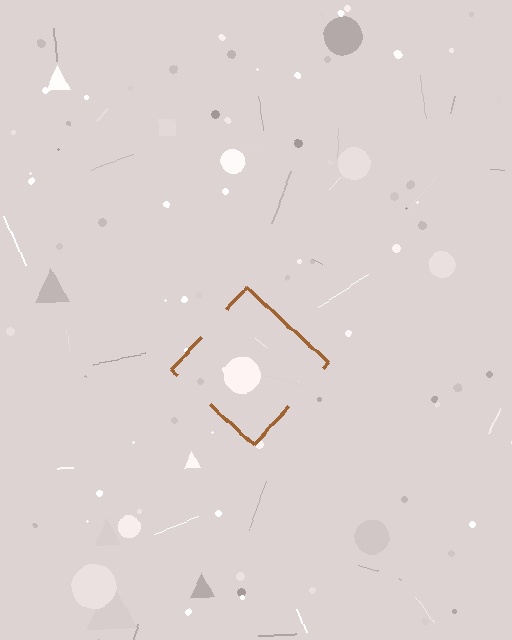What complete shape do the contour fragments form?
The contour fragments form a diamond.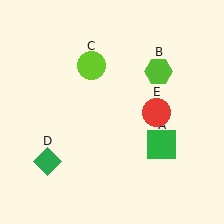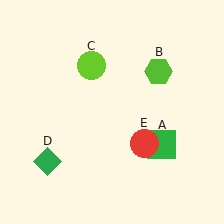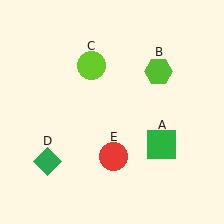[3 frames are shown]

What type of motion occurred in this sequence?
The red circle (object E) rotated clockwise around the center of the scene.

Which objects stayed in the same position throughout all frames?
Green square (object A) and lime hexagon (object B) and lime circle (object C) and green diamond (object D) remained stationary.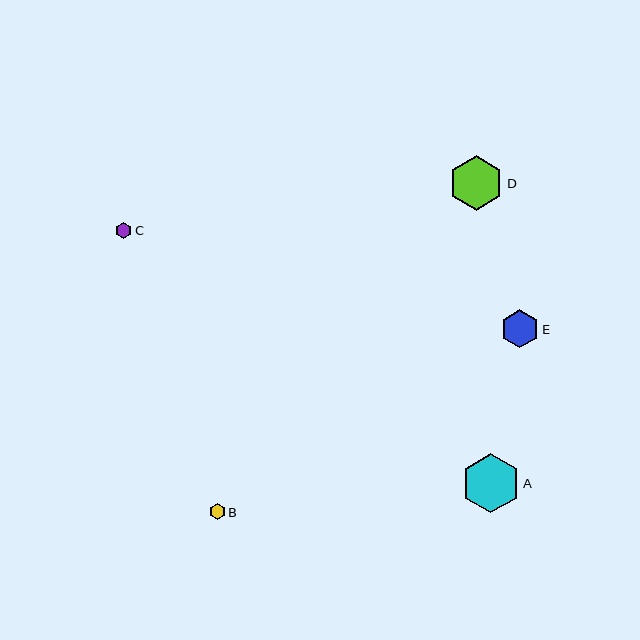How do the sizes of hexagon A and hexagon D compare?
Hexagon A and hexagon D are approximately the same size.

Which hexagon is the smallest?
Hexagon C is the smallest with a size of approximately 16 pixels.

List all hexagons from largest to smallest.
From largest to smallest: A, D, E, B, C.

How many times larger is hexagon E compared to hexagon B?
Hexagon E is approximately 2.3 times the size of hexagon B.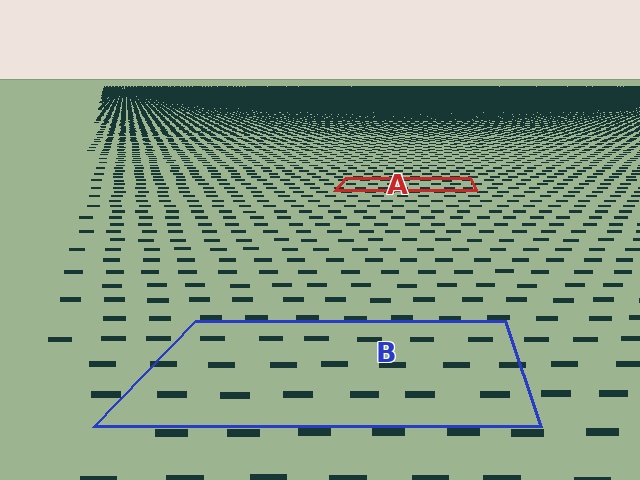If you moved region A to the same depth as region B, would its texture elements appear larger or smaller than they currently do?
They would appear larger. At a closer depth, the same texture elements are projected at a bigger on-screen size.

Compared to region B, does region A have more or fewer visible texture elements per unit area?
Region A has more texture elements per unit area — they are packed more densely because it is farther away.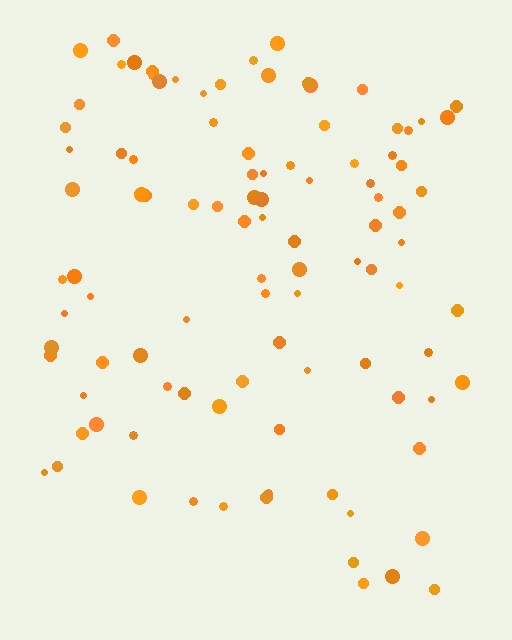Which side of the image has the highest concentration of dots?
The top.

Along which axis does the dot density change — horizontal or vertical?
Vertical.